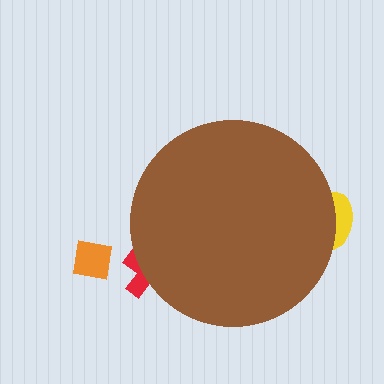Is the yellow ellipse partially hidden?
Yes, the yellow ellipse is partially hidden behind the brown circle.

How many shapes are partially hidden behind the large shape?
2 shapes are partially hidden.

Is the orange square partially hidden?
No, the orange square is fully visible.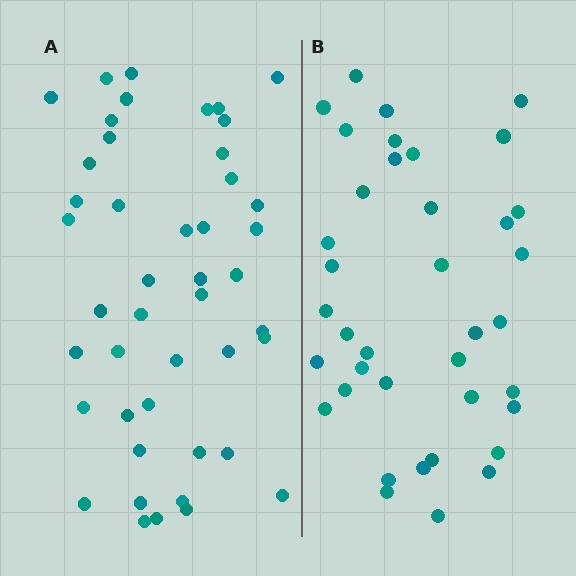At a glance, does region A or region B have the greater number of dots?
Region A (the left region) has more dots.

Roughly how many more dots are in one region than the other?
Region A has roughly 8 or so more dots than region B.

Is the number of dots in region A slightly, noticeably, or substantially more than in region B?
Region A has only slightly more — the two regions are fairly close. The ratio is roughly 1.2 to 1.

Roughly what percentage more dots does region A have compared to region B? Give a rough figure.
About 20% more.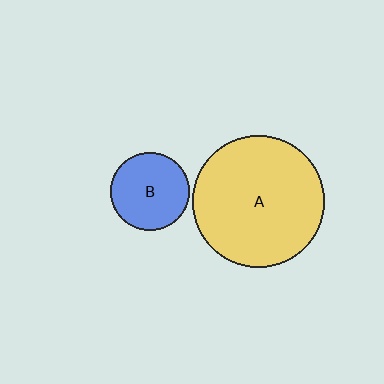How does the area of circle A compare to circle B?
Approximately 2.8 times.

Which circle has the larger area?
Circle A (yellow).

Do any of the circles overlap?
No, none of the circles overlap.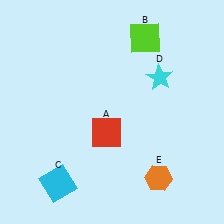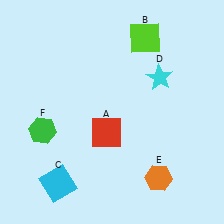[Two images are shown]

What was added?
A green hexagon (F) was added in Image 2.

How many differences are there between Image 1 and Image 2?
There is 1 difference between the two images.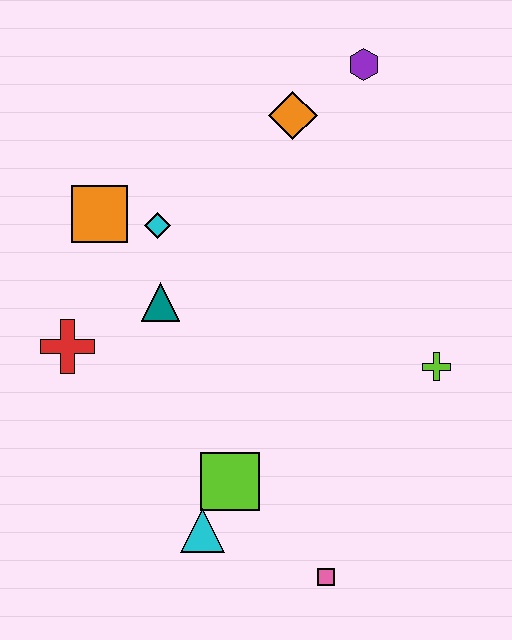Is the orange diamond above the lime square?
Yes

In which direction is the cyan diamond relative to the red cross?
The cyan diamond is above the red cross.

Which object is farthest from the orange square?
The pink square is farthest from the orange square.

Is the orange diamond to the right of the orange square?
Yes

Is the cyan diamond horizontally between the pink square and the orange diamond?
No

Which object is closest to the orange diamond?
The purple hexagon is closest to the orange diamond.